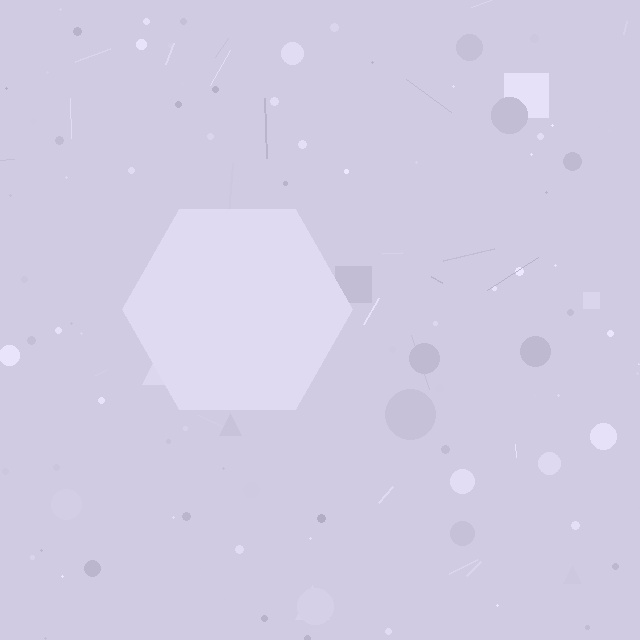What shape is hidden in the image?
A hexagon is hidden in the image.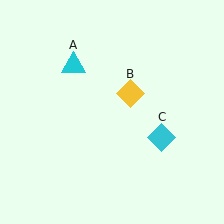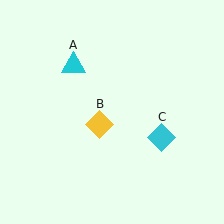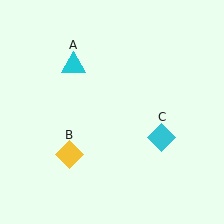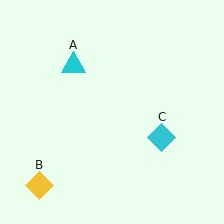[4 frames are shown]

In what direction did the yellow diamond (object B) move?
The yellow diamond (object B) moved down and to the left.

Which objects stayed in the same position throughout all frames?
Cyan triangle (object A) and cyan diamond (object C) remained stationary.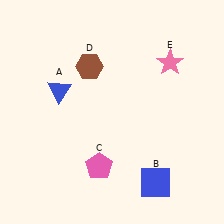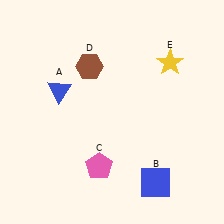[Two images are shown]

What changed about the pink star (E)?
In Image 1, E is pink. In Image 2, it changed to yellow.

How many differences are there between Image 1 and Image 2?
There is 1 difference between the two images.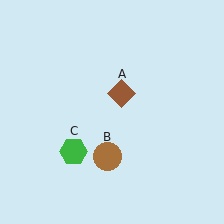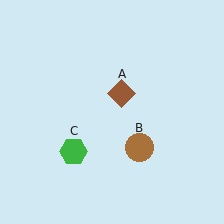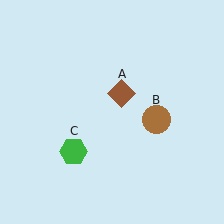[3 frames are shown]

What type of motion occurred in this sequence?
The brown circle (object B) rotated counterclockwise around the center of the scene.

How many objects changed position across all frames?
1 object changed position: brown circle (object B).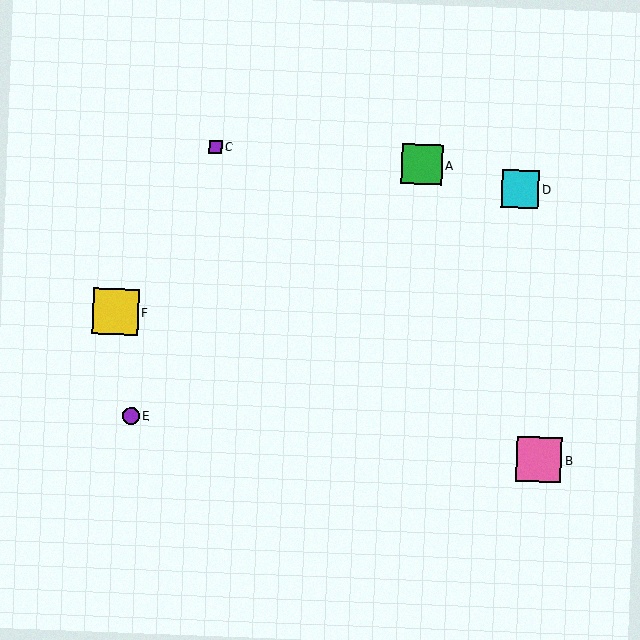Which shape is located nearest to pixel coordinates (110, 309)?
The yellow square (labeled F) at (116, 312) is nearest to that location.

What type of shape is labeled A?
Shape A is a green square.